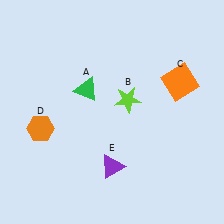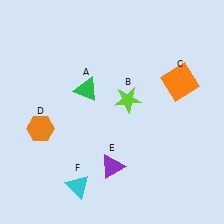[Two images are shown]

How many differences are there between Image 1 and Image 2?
There is 1 difference between the two images.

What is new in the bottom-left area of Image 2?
A cyan triangle (F) was added in the bottom-left area of Image 2.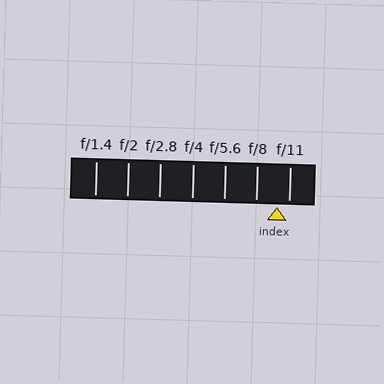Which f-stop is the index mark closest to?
The index mark is closest to f/11.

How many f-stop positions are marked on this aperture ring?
There are 7 f-stop positions marked.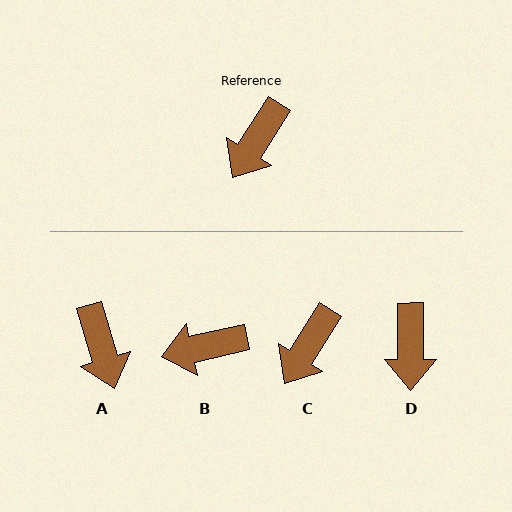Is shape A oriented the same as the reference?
No, it is off by about 49 degrees.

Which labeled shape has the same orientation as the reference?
C.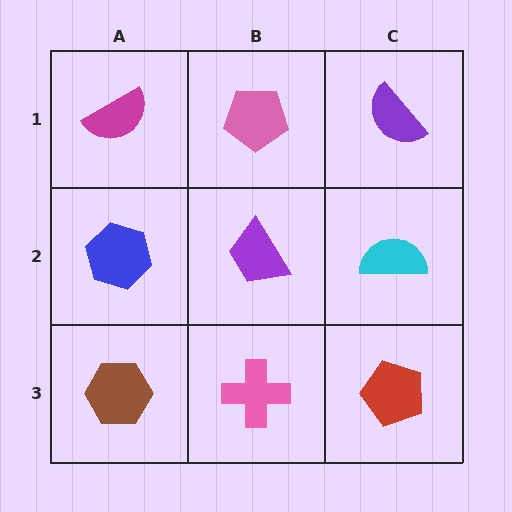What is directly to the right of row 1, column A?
A pink pentagon.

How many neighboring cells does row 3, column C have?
2.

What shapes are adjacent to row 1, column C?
A cyan semicircle (row 2, column C), a pink pentagon (row 1, column B).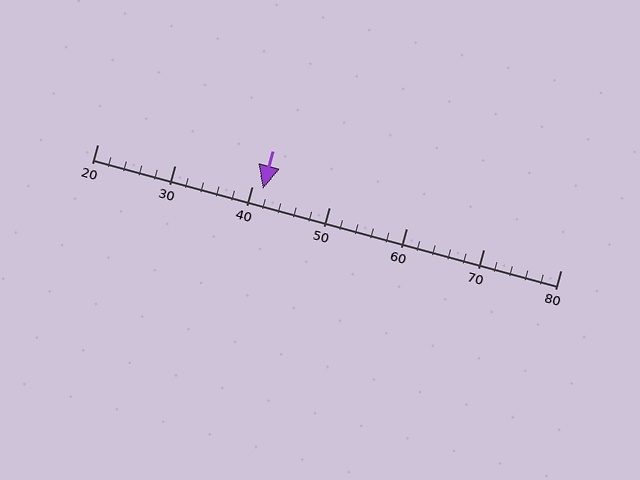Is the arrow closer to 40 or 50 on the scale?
The arrow is closer to 40.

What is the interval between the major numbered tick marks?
The major tick marks are spaced 10 units apart.